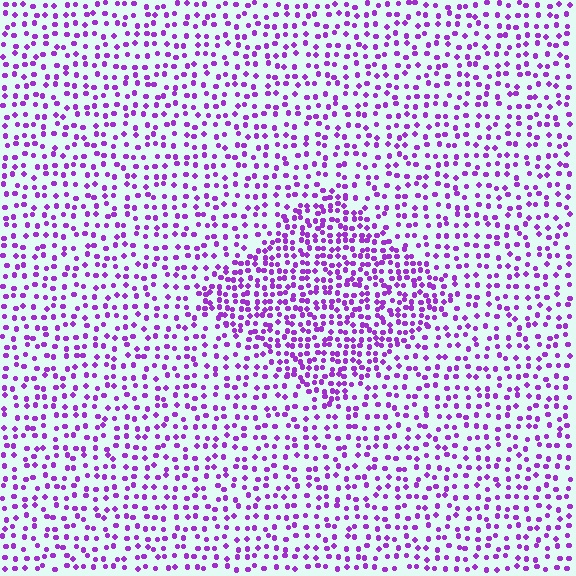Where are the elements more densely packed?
The elements are more densely packed inside the diamond boundary.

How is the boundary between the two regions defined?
The boundary is defined by a change in element density (approximately 1.8x ratio). All elements are the same color, size, and shape.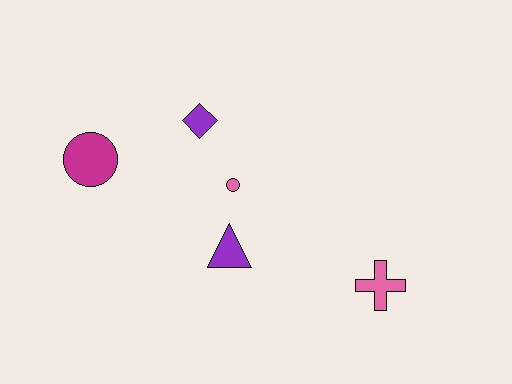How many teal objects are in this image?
There are no teal objects.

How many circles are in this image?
There are 2 circles.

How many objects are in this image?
There are 5 objects.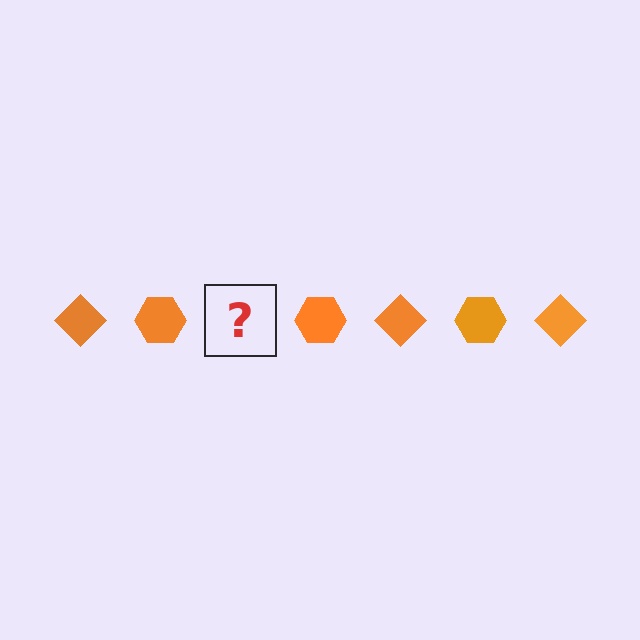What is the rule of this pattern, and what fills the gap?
The rule is that the pattern cycles through diamond, hexagon shapes in orange. The gap should be filled with an orange diamond.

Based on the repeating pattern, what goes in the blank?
The blank should be an orange diamond.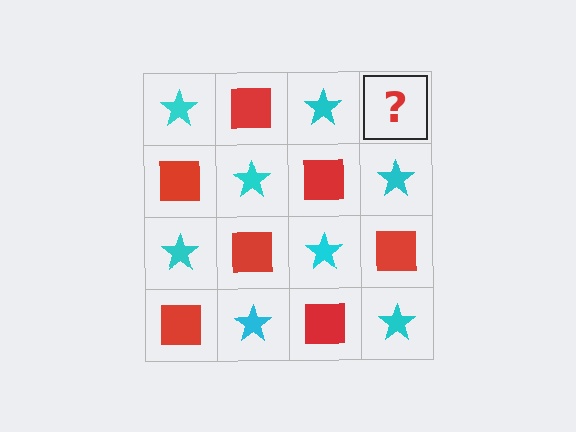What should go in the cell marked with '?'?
The missing cell should contain a red square.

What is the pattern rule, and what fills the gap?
The rule is that it alternates cyan star and red square in a checkerboard pattern. The gap should be filled with a red square.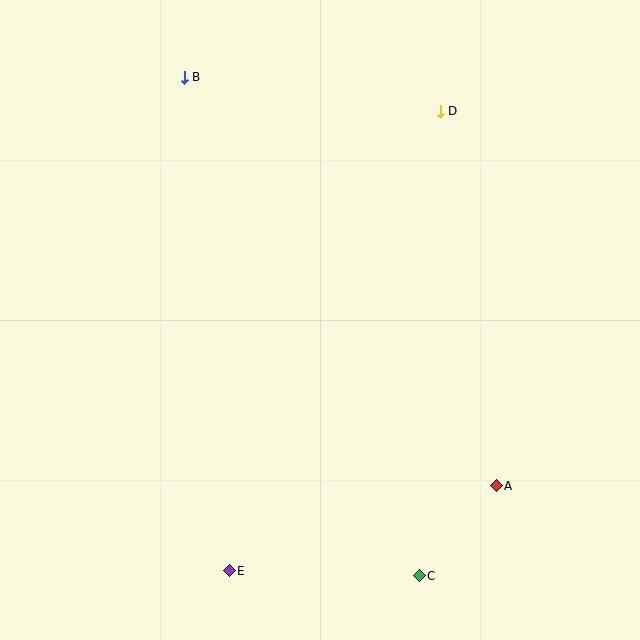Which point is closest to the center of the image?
Point D at (440, 111) is closest to the center.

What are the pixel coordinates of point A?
Point A is at (496, 486).